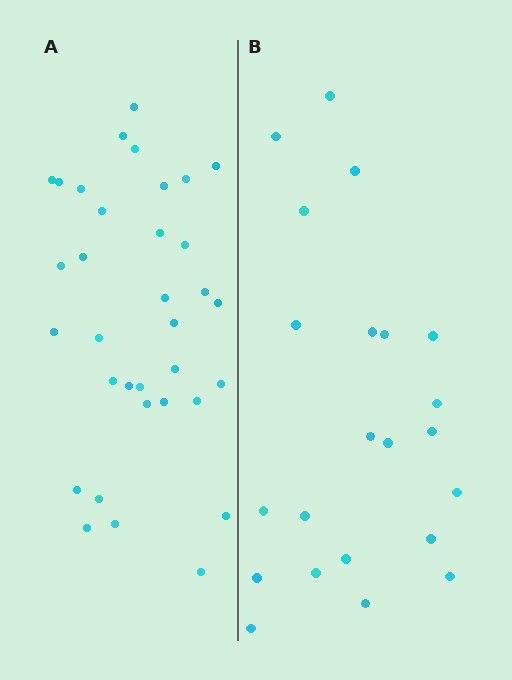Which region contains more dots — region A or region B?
Region A (the left region) has more dots.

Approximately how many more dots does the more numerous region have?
Region A has roughly 12 or so more dots than region B.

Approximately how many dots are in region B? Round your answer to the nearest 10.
About 20 dots. (The exact count is 22, which rounds to 20.)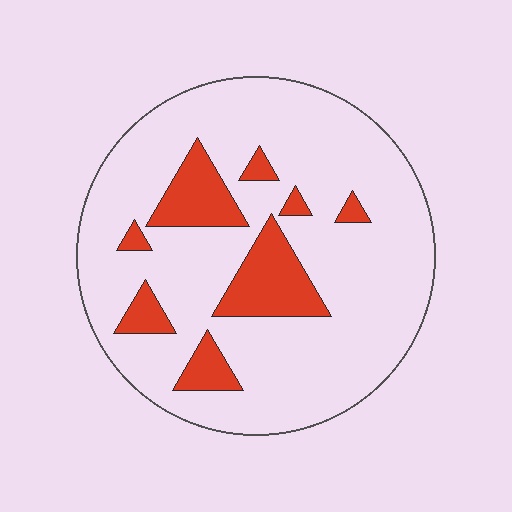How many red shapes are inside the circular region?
8.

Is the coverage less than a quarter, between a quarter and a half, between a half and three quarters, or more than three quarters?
Less than a quarter.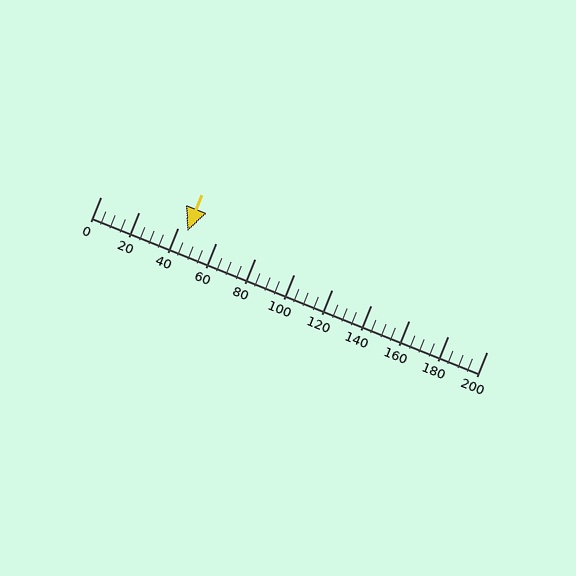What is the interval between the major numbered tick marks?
The major tick marks are spaced 20 units apart.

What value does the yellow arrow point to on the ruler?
The yellow arrow points to approximately 45.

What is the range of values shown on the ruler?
The ruler shows values from 0 to 200.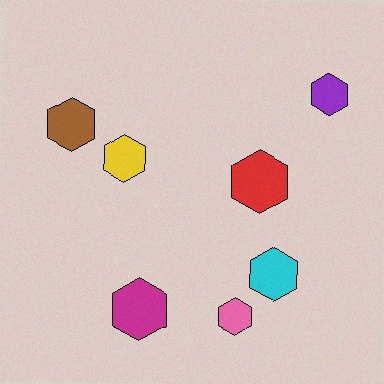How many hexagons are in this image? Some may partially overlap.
There are 7 hexagons.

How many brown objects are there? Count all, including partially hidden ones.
There is 1 brown object.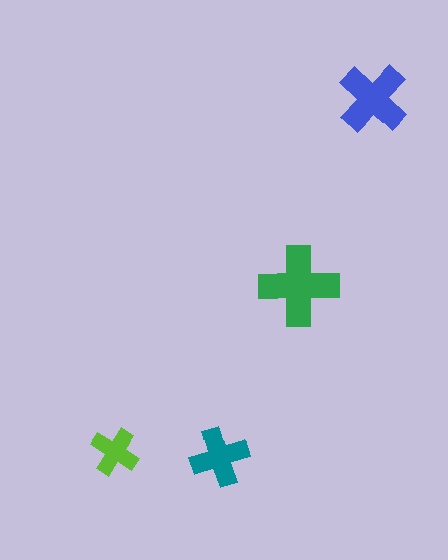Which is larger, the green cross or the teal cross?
The green one.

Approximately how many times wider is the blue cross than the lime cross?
About 1.5 times wider.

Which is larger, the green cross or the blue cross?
The green one.